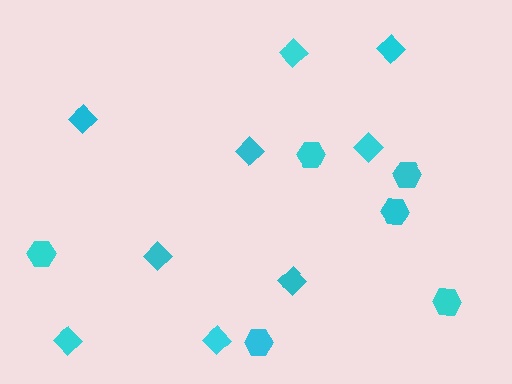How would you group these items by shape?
There are 2 groups: one group of hexagons (6) and one group of diamonds (9).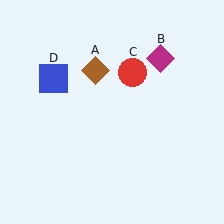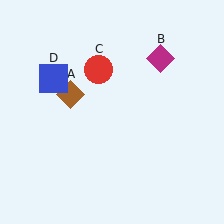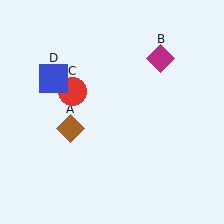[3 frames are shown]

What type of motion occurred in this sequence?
The brown diamond (object A), red circle (object C) rotated counterclockwise around the center of the scene.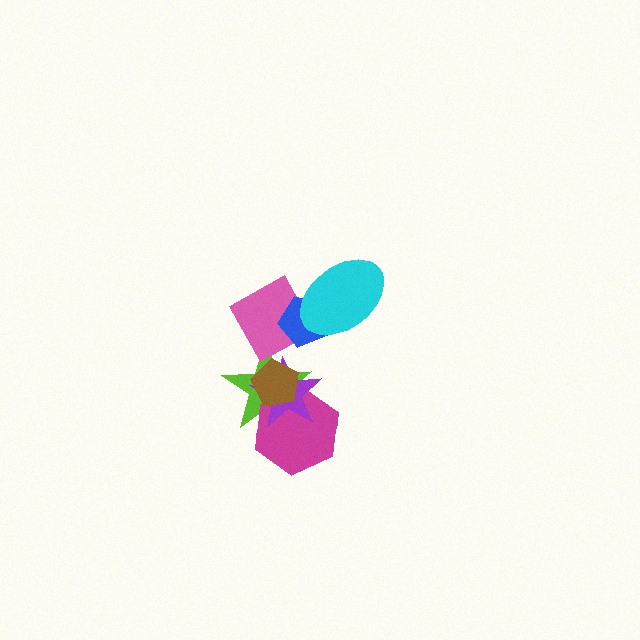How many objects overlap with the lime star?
4 objects overlap with the lime star.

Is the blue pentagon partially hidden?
Yes, it is partially covered by another shape.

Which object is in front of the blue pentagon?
The cyan ellipse is in front of the blue pentagon.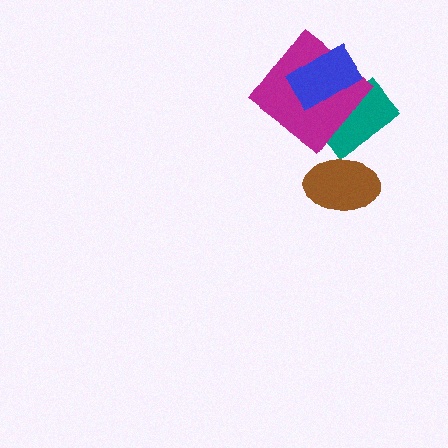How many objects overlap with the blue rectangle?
2 objects overlap with the blue rectangle.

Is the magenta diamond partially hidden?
Yes, it is partially covered by another shape.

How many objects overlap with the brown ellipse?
1 object overlaps with the brown ellipse.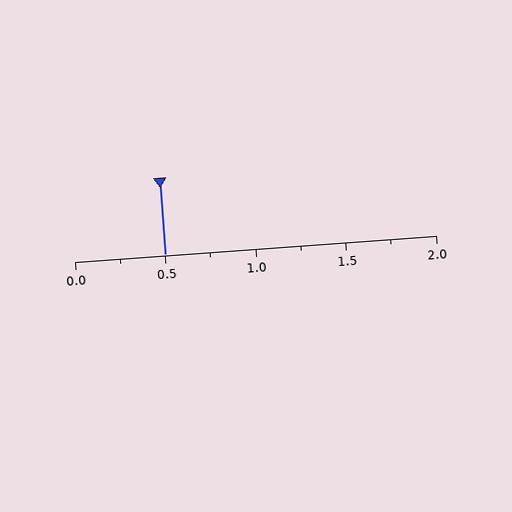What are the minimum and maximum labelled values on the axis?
The axis runs from 0.0 to 2.0.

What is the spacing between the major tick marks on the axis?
The major ticks are spaced 0.5 apart.